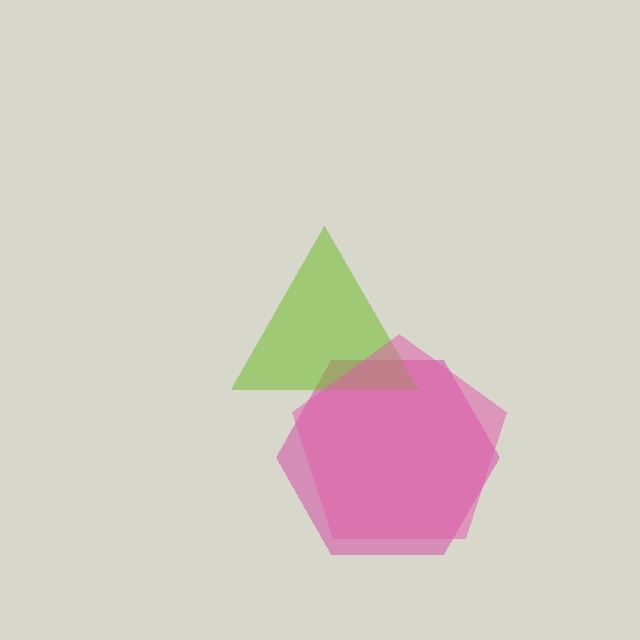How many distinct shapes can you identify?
There are 3 distinct shapes: a magenta hexagon, a lime triangle, a pink pentagon.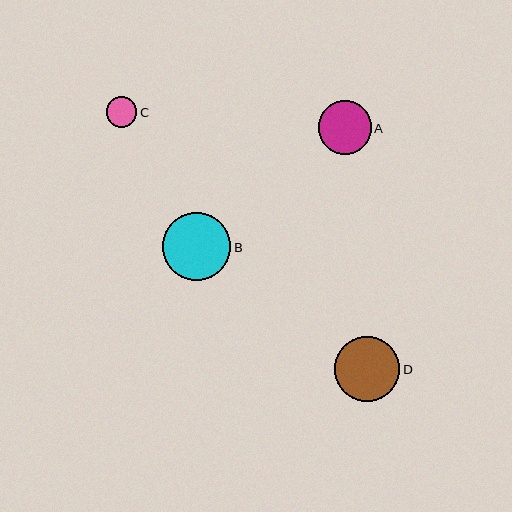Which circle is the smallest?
Circle C is the smallest with a size of approximately 30 pixels.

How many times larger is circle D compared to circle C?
Circle D is approximately 2.2 times the size of circle C.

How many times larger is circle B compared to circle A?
Circle B is approximately 1.3 times the size of circle A.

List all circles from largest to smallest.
From largest to smallest: B, D, A, C.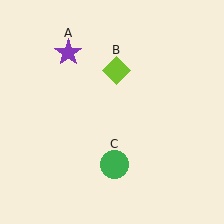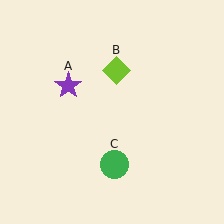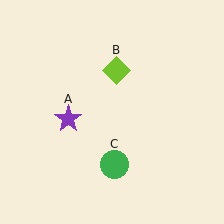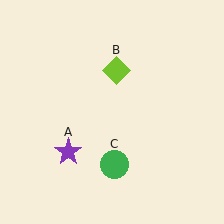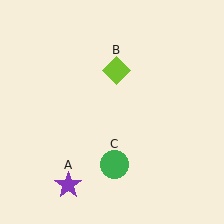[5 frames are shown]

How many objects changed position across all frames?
1 object changed position: purple star (object A).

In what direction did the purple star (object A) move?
The purple star (object A) moved down.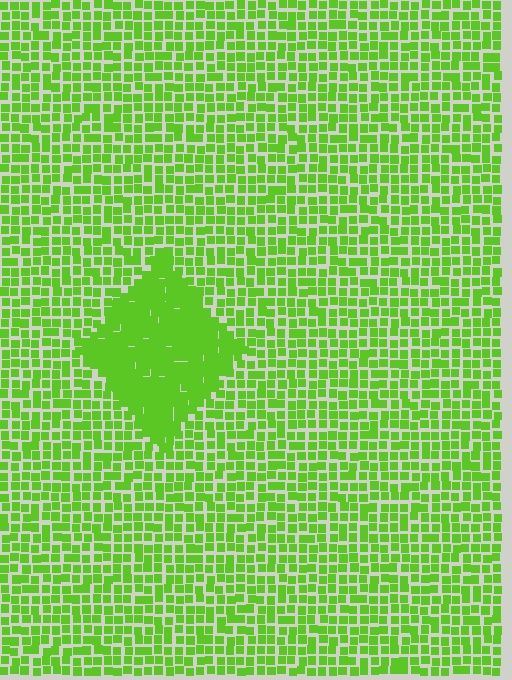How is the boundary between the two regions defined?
The boundary is defined by a change in element density (approximately 1.9x ratio). All elements are the same color, size, and shape.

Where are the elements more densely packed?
The elements are more densely packed inside the diamond boundary.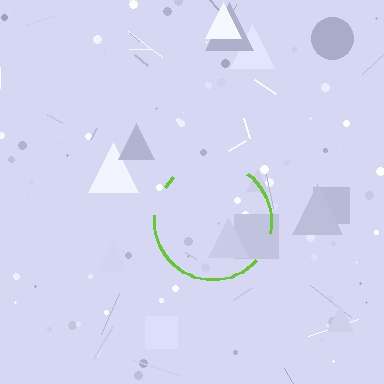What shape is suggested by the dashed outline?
The dashed outline suggests a circle.